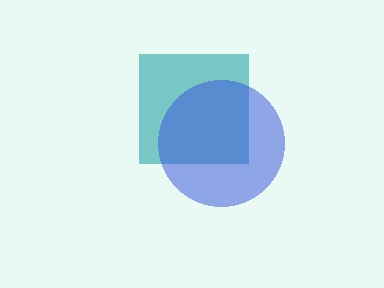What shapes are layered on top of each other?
The layered shapes are: a teal square, a blue circle.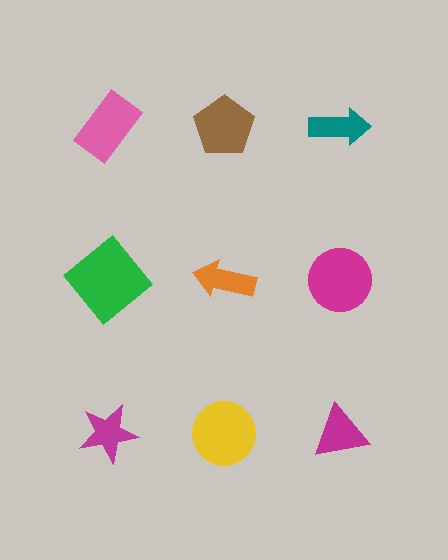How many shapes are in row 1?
3 shapes.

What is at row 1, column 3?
A teal arrow.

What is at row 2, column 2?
An orange arrow.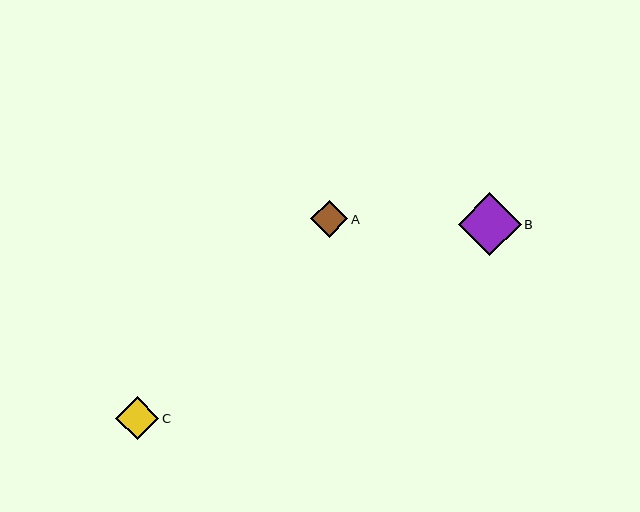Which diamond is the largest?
Diamond B is the largest with a size of approximately 63 pixels.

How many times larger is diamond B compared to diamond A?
Diamond B is approximately 1.7 times the size of diamond A.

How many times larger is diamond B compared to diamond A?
Diamond B is approximately 1.7 times the size of diamond A.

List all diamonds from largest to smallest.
From largest to smallest: B, C, A.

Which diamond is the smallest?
Diamond A is the smallest with a size of approximately 37 pixels.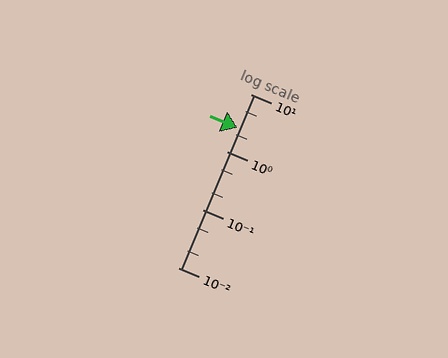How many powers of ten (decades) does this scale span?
The scale spans 3 decades, from 0.01 to 10.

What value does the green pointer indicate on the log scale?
The pointer indicates approximately 2.6.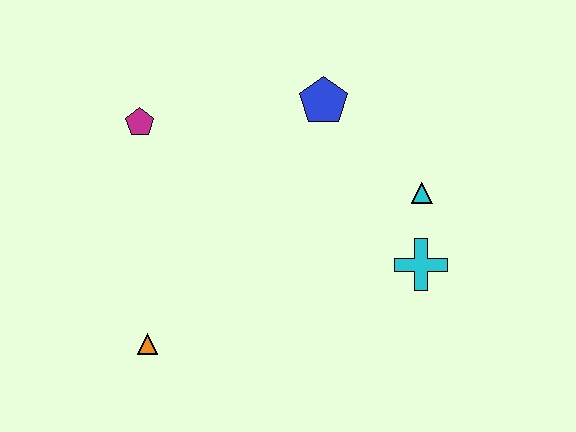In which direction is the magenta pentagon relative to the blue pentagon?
The magenta pentagon is to the left of the blue pentagon.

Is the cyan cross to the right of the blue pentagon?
Yes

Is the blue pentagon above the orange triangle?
Yes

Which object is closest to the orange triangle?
The magenta pentagon is closest to the orange triangle.